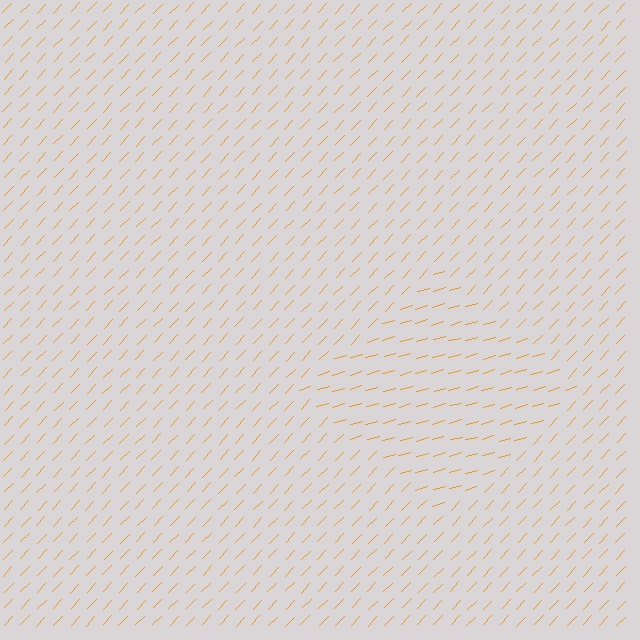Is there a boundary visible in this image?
Yes, there is a texture boundary formed by a change in line orientation.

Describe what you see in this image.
The image is filled with small orange line segments. A diamond region in the image has lines oriented differently from the surrounding lines, creating a visible texture boundary.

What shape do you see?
I see a diamond.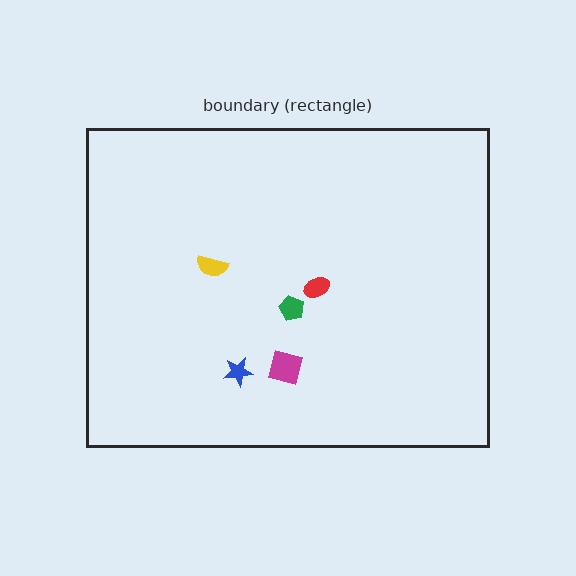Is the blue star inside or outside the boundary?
Inside.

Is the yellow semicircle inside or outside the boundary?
Inside.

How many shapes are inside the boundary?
5 inside, 0 outside.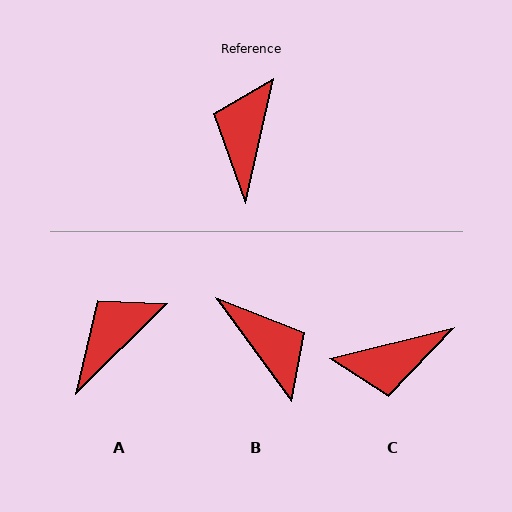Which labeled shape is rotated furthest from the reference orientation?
B, about 132 degrees away.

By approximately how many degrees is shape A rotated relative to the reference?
Approximately 33 degrees clockwise.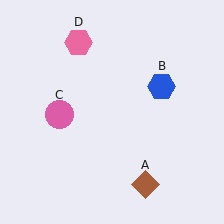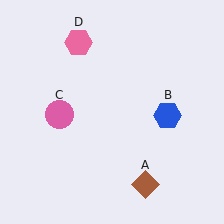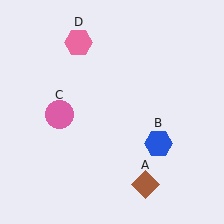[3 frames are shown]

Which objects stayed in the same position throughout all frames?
Brown diamond (object A) and pink circle (object C) and pink hexagon (object D) remained stationary.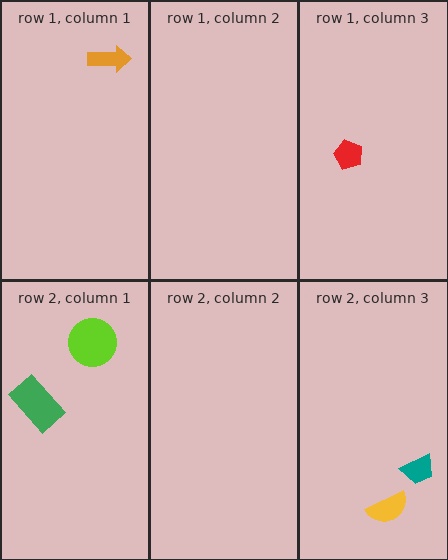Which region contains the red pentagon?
The row 1, column 3 region.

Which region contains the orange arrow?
The row 1, column 1 region.